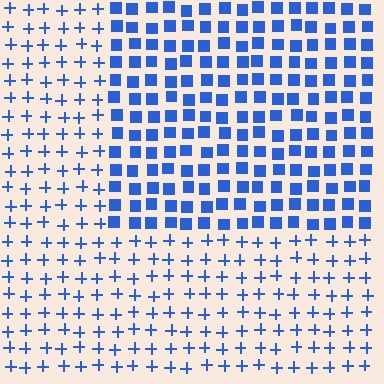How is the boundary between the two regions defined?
The boundary is defined by a change in element shape: squares inside vs. plus signs outside. All elements share the same color and spacing.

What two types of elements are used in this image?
The image uses squares inside the rectangle region and plus signs outside it.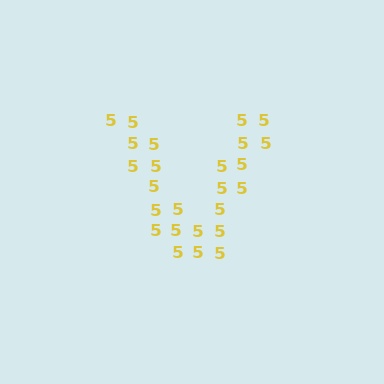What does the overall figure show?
The overall figure shows the letter V.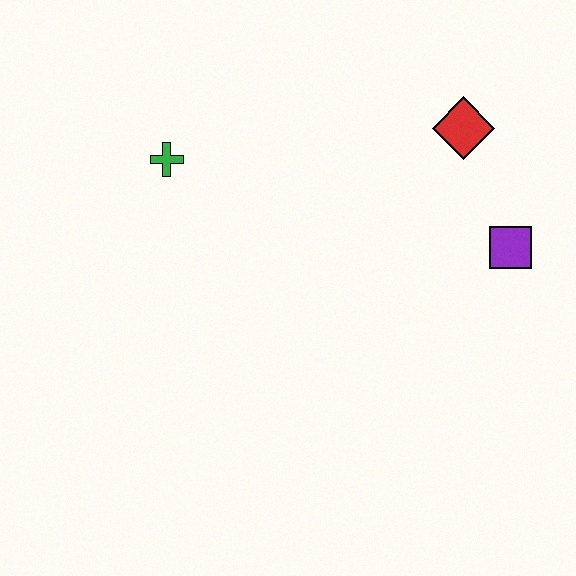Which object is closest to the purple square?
The red diamond is closest to the purple square.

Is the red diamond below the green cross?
No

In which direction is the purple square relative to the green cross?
The purple square is to the right of the green cross.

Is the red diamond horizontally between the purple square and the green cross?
Yes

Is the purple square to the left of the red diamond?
No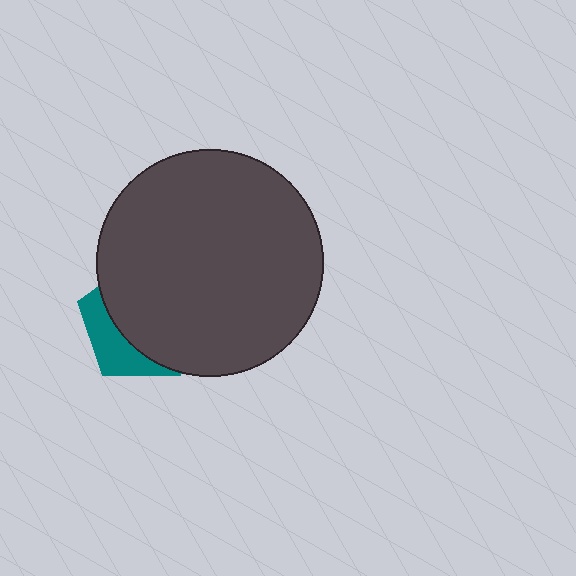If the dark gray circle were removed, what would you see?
You would see the complete teal pentagon.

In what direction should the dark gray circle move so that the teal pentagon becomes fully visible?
The dark gray circle should move toward the upper-right. That is the shortest direction to clear the overlap and leave the teal pentagon fully visible.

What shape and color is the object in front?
The object in front is a dark gray circle.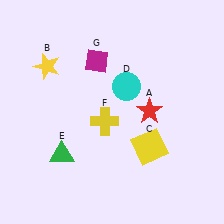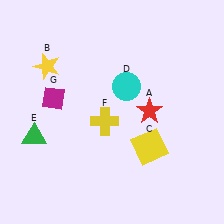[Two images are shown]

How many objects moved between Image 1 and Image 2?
2 objects moved between the two images.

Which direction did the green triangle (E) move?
The green triangle (E) moved left.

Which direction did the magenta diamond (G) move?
The magenta diamond (G) moved left.